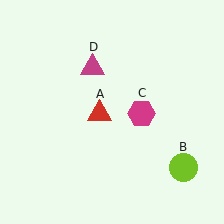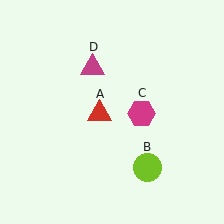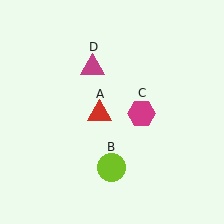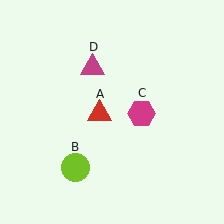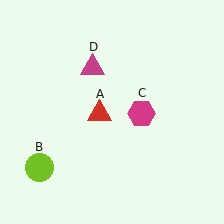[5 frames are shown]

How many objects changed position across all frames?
1 object changed position: lime circle (object B).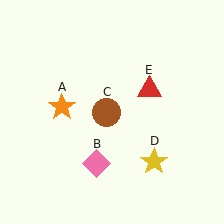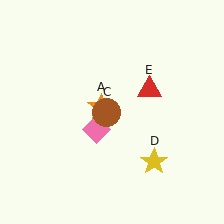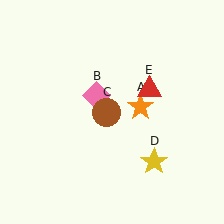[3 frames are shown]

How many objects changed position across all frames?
2 objects changed position: orange star (object A), pink diamond (object B).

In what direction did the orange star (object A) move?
The orange star (object A) moved right.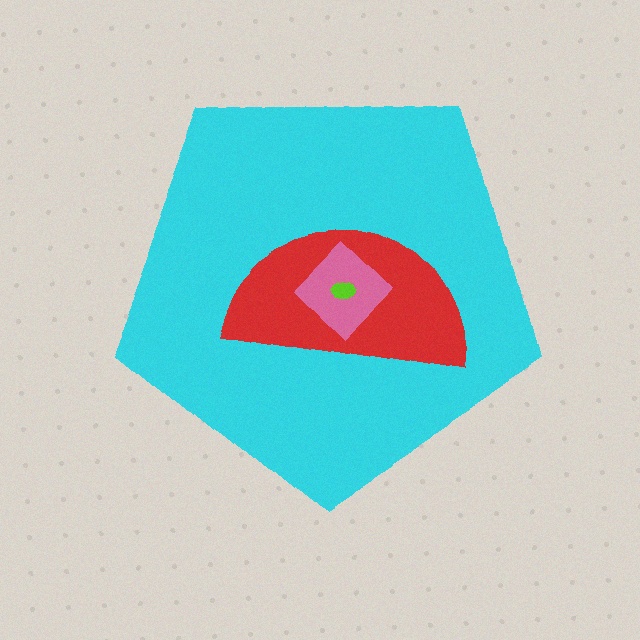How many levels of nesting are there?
4.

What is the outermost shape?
The cyan pentagon.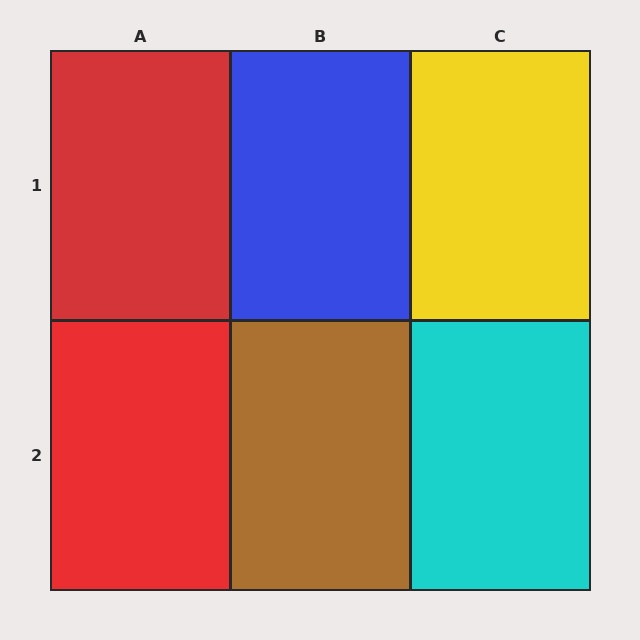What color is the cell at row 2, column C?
Cyan.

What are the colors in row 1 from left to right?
Red, blue, yellow.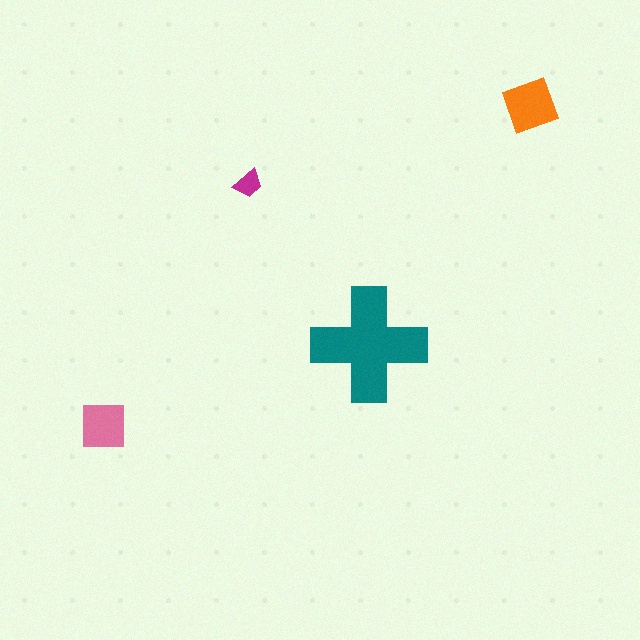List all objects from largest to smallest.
The teal cross, the orange diamond, the pink square, the magenta trapezoid.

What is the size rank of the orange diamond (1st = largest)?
2nd.